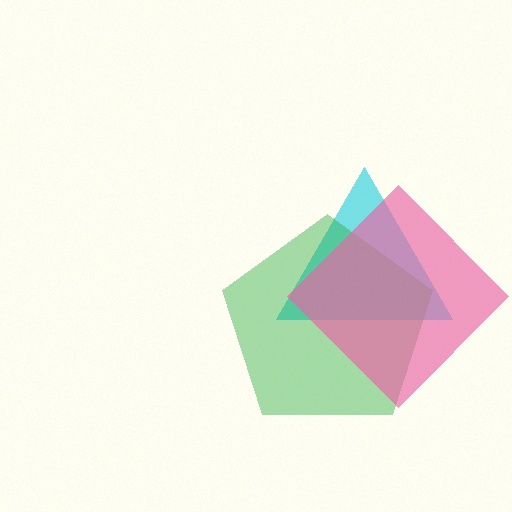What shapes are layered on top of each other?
The layered shapes are: a cyan triangle, a green pentagon, a pink diamond.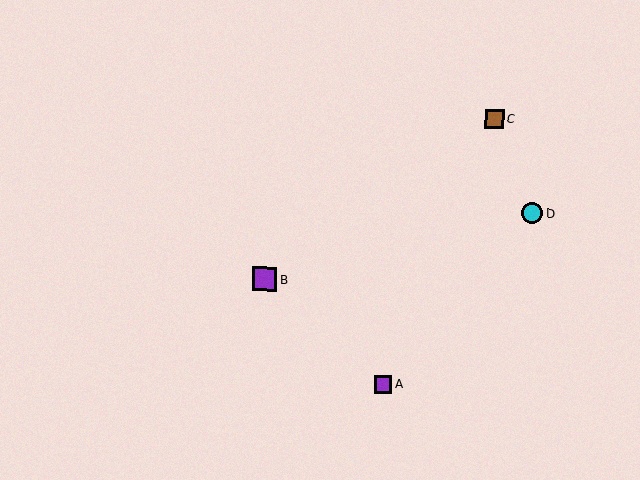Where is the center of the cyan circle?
The center of the cyan circle is at (532, 213).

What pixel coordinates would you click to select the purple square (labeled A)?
Click at (383, 384) to select the purple square A.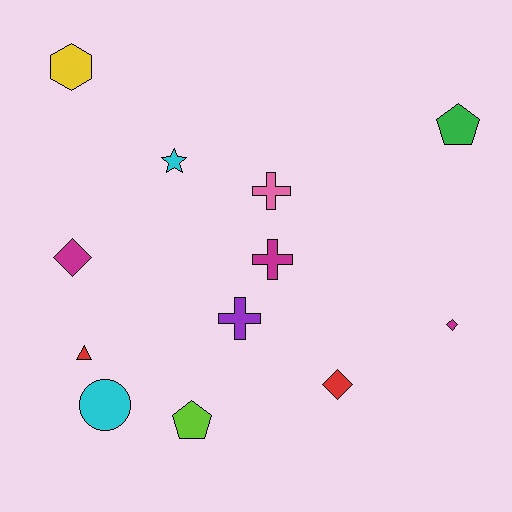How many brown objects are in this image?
There are no brown objects.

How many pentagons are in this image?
There are 2 pentagons.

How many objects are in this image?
There are 12 objects.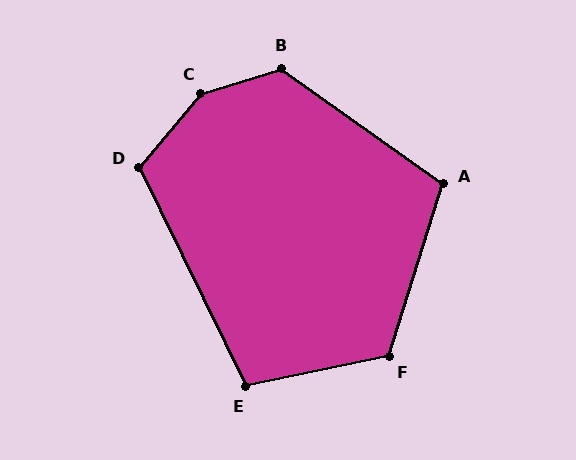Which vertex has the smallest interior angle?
E, at approximately 104 degrees.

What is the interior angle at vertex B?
Approximately 127 degrees (obtuse).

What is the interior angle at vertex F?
Approximately 119 degrees (obtuse).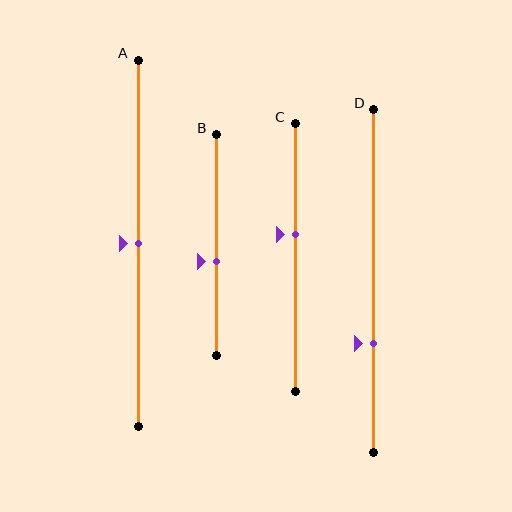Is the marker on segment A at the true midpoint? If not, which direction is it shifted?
Yes, the marker on segment A is at the true midpoint.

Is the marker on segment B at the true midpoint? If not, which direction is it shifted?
No, the marker on segment B is shifted downward by about 7% of the segment length.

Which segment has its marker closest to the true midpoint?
Segment A has its marker closest to the true midpoint.